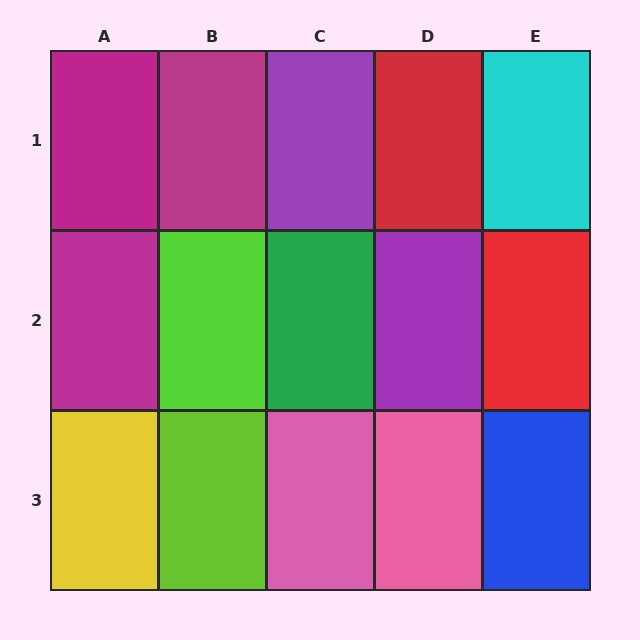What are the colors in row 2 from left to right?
Magenta, lime, green, purple, red.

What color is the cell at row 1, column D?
Red.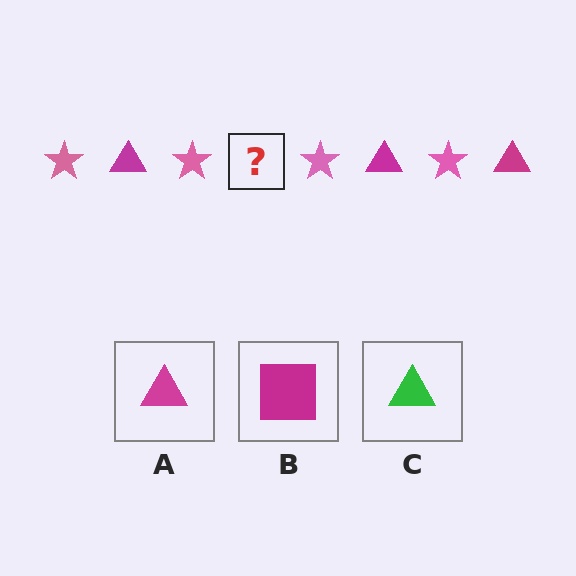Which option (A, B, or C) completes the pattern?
A.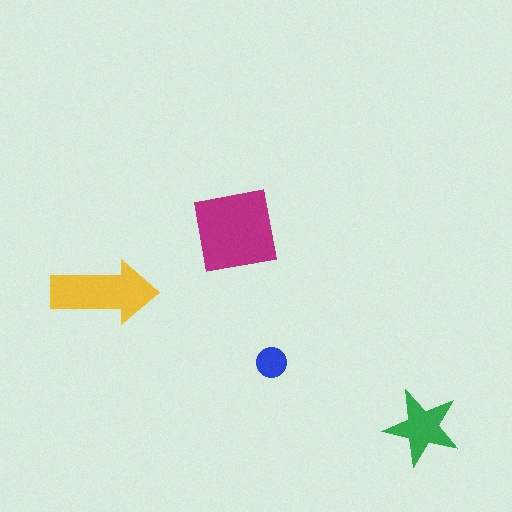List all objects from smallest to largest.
The blue circle, the green star, the yellow arrow, the magenta square.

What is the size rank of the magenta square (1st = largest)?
1st.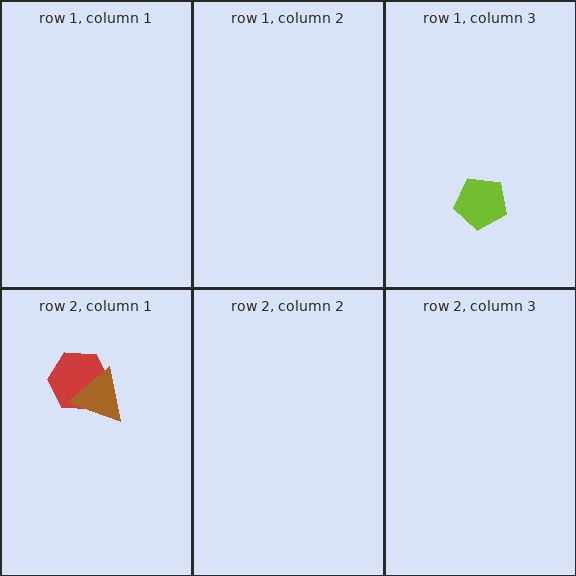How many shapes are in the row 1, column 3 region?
1.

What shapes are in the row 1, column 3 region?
The lime pentagon.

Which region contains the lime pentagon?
The row 1, column 3 region.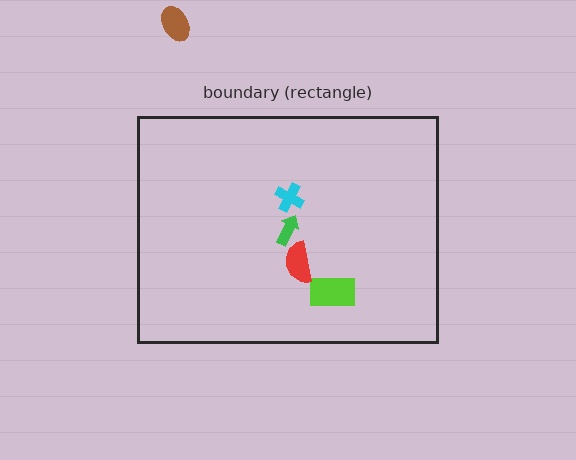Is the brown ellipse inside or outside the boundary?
Outside.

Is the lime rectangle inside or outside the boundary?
Inside.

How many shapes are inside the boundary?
4 inside, 1 outside.